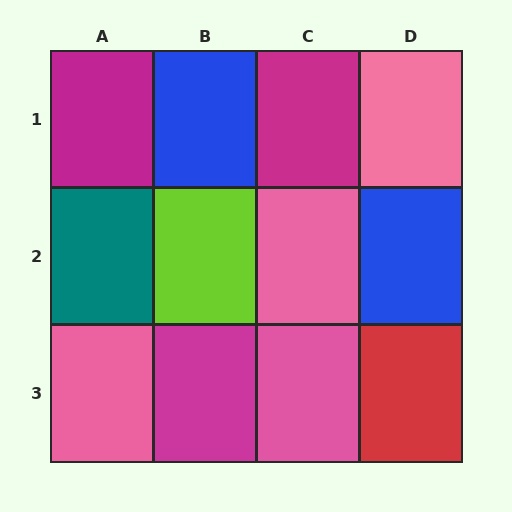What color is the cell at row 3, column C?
Pink.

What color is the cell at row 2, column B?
Lime.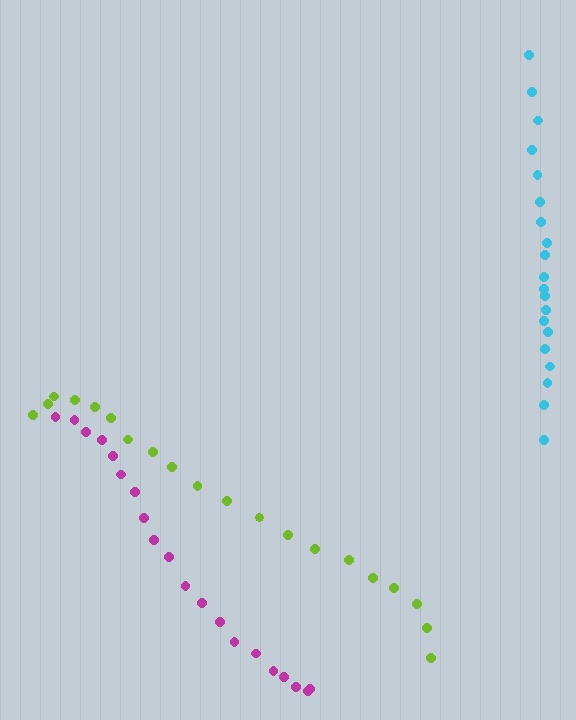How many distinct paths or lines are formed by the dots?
There are 3 distinct paths.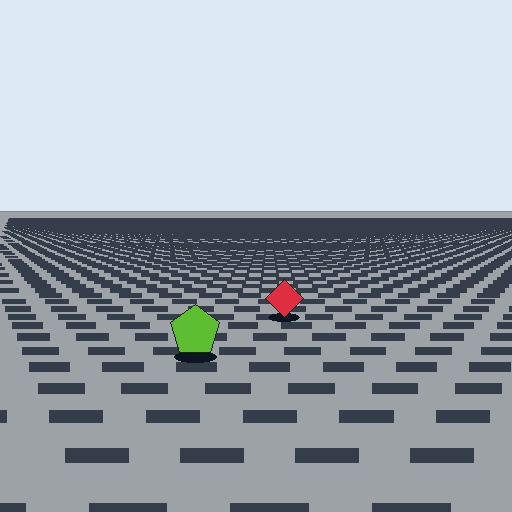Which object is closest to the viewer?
The lime pentagon is closest. The texture marks near it are larger and more spread out.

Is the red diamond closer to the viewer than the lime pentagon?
No. The lime pentagon is closer — you can tell from the texture gradient: the ground texture is coarser near it.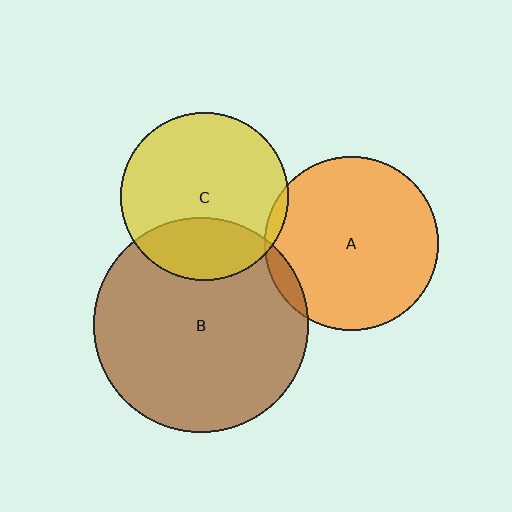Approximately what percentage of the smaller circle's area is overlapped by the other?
Approximately 5%.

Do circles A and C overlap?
Yes.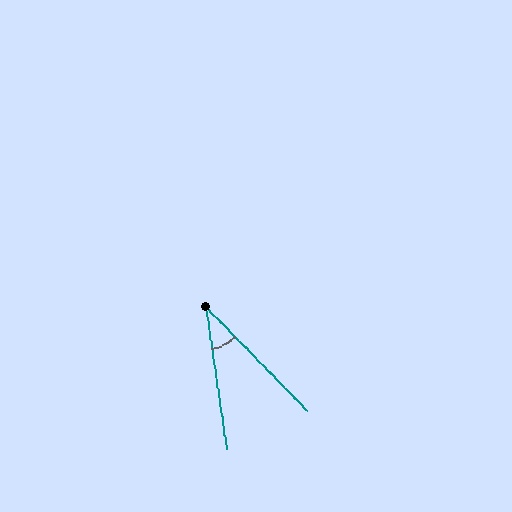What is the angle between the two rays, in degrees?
Approximately 36 degrees.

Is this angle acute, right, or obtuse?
It is acute.